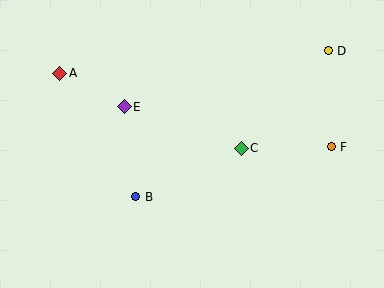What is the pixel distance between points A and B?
The distance between A and B is 145 pixels.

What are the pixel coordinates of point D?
Point D is at (328, 51).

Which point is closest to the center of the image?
Point C at (241, 148) is closest to the center.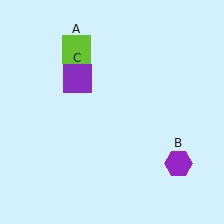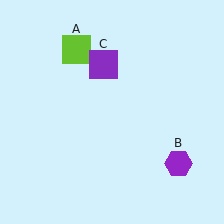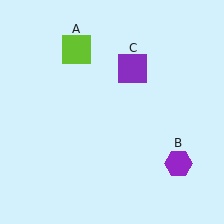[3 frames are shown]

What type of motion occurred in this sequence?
The purple square (object C) rotated clockwise around the center of the scene.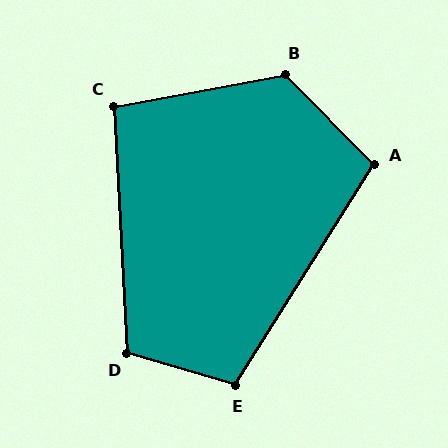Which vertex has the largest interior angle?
B, at approximately 124 degrees.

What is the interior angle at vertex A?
Approximately 103 degrees (obtuse).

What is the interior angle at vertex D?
Approximately 110 degrees (obtuse).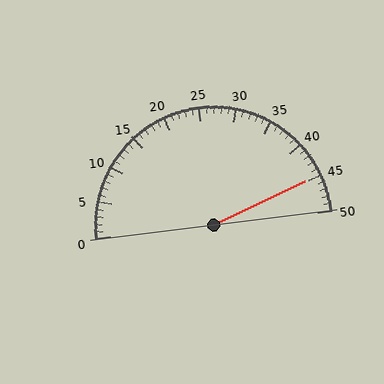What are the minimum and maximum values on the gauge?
The gauge ranges from 0 to 50.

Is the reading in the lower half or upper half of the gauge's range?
The reading is in the upper half of the range (0 to 50).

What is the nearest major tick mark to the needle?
The nearest major tick mark is 45.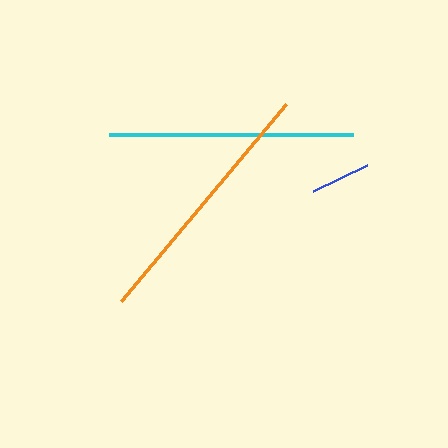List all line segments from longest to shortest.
From longest to shortest: orange, cyan, blue.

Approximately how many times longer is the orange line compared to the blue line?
The orange line is approximately 4.3 times the length of the blue line.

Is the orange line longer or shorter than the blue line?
The orange line is longer than the blue line.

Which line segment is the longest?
The orange line is the longest at approximately 257 pixels.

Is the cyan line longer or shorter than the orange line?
The orange line is longer than the cyan line.